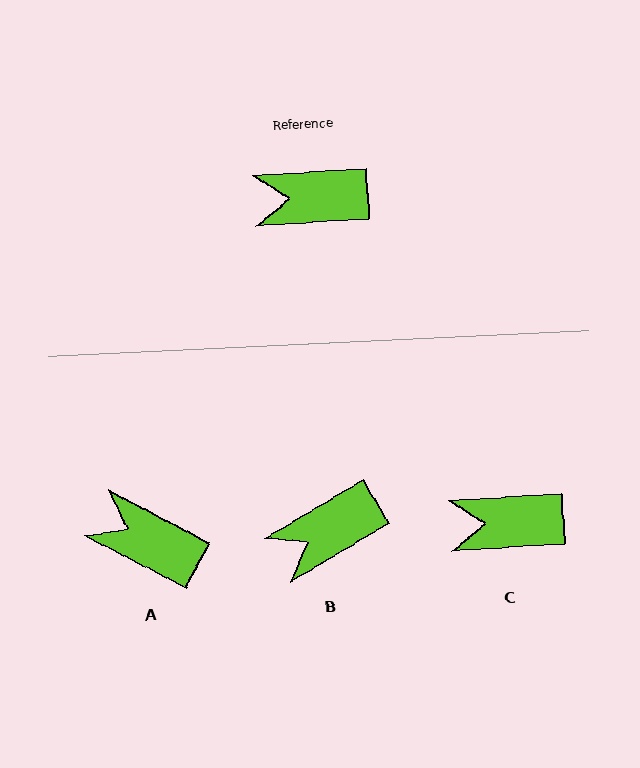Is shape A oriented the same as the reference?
No, it is off by about 31 degrees.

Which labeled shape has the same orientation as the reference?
C.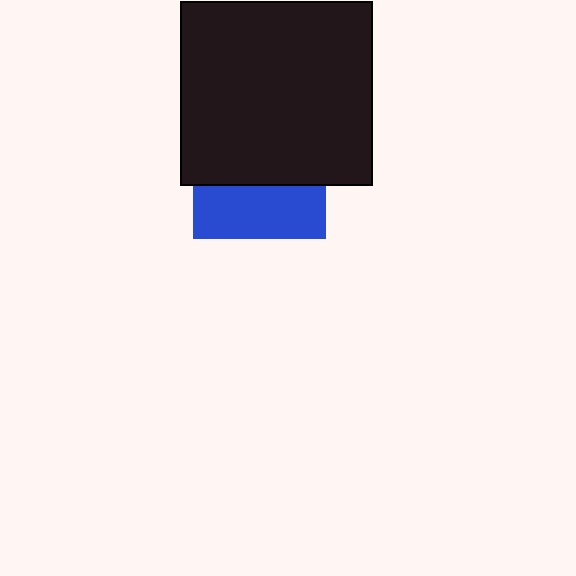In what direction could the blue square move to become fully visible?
The blue square could move down. That would shift it out from behind the black rectangle entirely.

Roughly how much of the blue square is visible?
A small part of it is visible (roughly 41%).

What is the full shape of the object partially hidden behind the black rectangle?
The partially hidden object is a blue square.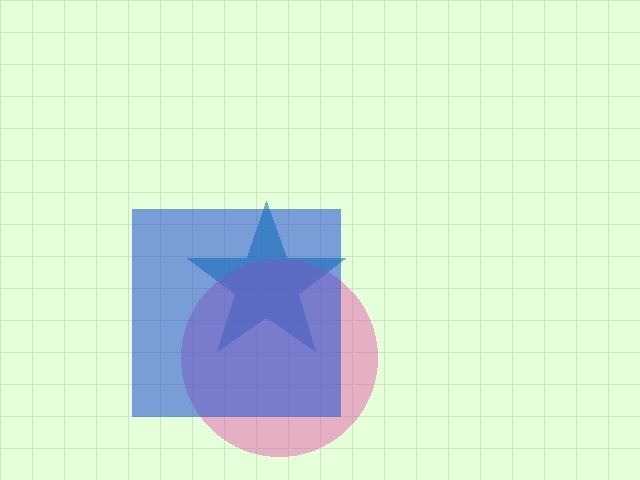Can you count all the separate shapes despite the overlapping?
Yes, there are 3 separate shapes.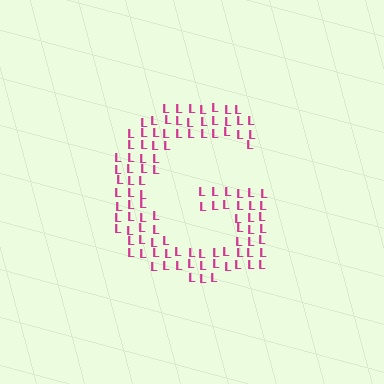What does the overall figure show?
The overall figure shows the letter G.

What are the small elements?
The small elements are letter L's.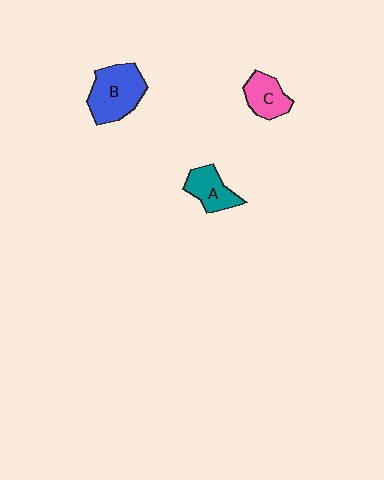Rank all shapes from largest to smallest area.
From largest to smallest: B (blue), A (teal), C (pink).